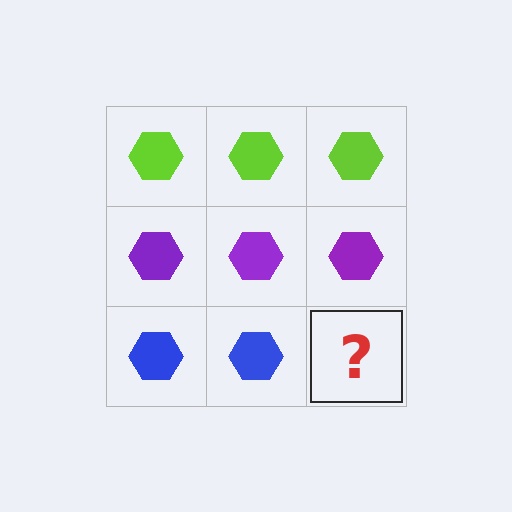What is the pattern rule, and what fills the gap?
The rule is that each row has a consistent color. The gap should be filled with a blue hexagon.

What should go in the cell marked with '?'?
The missing cell should contain a blue hexagon.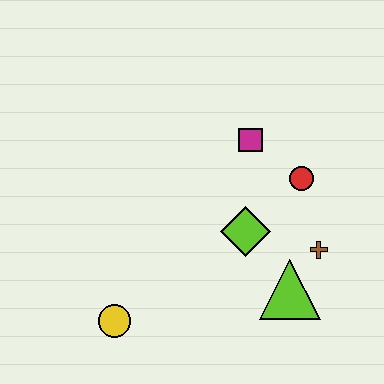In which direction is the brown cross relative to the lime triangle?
The brown cross is above the lime triangle.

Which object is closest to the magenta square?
The red circle is closest to the magenta square.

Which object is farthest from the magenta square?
The yellow circle is farthest from the magenta square.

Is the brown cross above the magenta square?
No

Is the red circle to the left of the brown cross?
Yes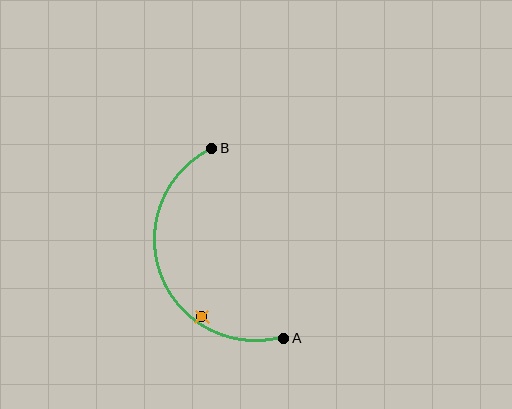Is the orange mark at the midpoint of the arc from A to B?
No — the orange mark does not lie on the arc at all. It sits slightly inside the curve.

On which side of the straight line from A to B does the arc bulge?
The arc bulges to the left of the straight line connecting A and B.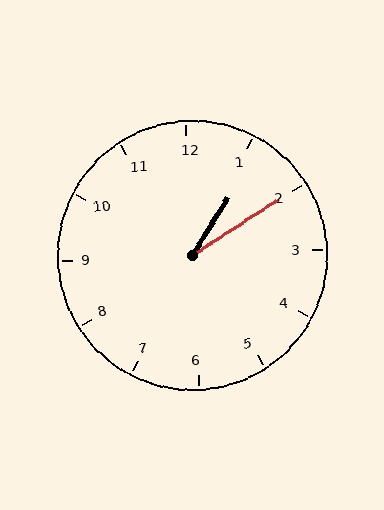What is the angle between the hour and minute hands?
Approximately 25 degrees.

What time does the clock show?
1:10.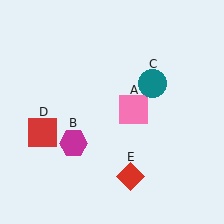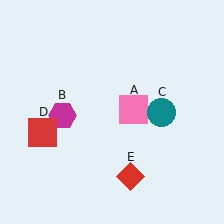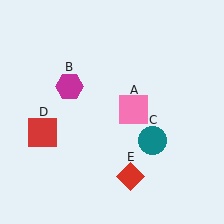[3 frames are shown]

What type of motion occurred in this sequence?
The magenta hexagon (object B), teal circle (object C) rotated clockwise around the center of the scene.